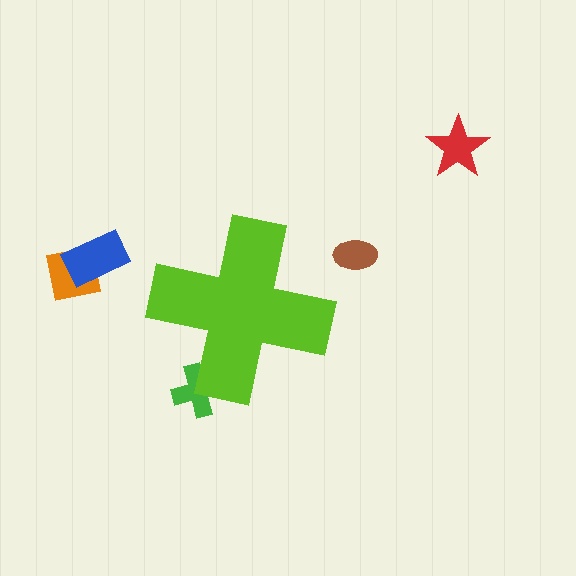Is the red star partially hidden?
No, the red star is fully visible.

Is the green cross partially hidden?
Yes, the green cross is partially hidden behind the lime cross.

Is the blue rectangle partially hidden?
No, the blue rectangle is fully visible.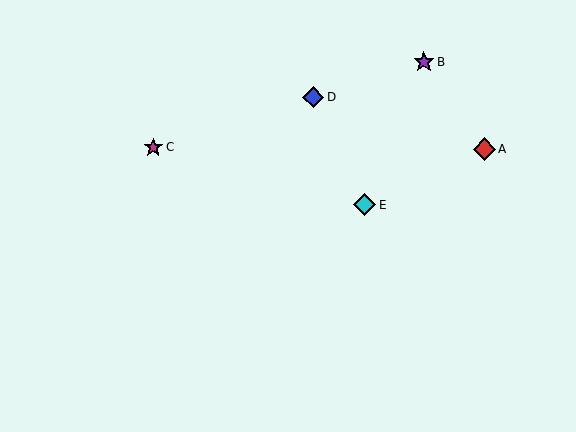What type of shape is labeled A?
Shape A is a red diamond.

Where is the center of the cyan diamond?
The center of the cyan diamond is at (365, 205).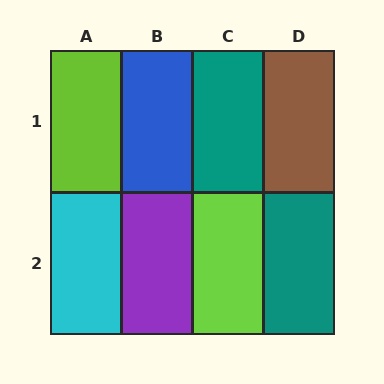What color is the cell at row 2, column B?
Purple.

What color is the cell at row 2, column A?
Cyan.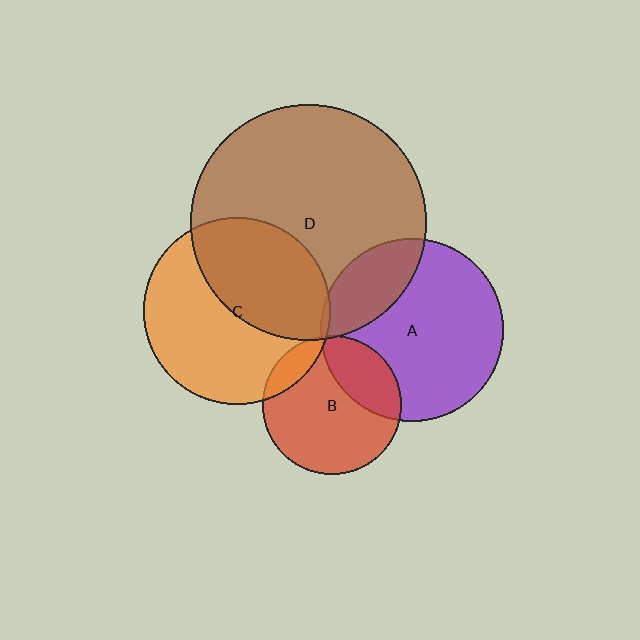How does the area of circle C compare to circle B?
Approximately 1.8 times.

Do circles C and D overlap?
Yes.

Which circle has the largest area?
Circle D (brown).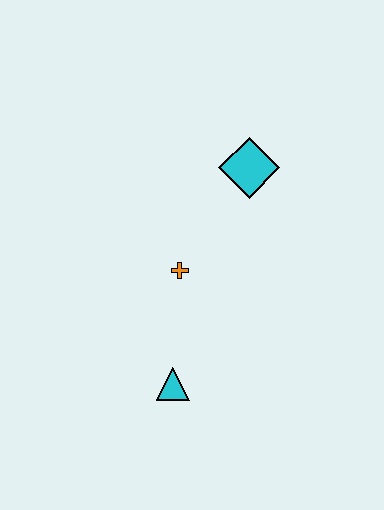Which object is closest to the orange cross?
The cyan triangle is closest to the orange cross.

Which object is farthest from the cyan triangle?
The cyan diamond is farthest from the cyan triangle.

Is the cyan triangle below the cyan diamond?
Yes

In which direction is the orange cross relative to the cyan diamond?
The orange cross is below the cyan diamond.